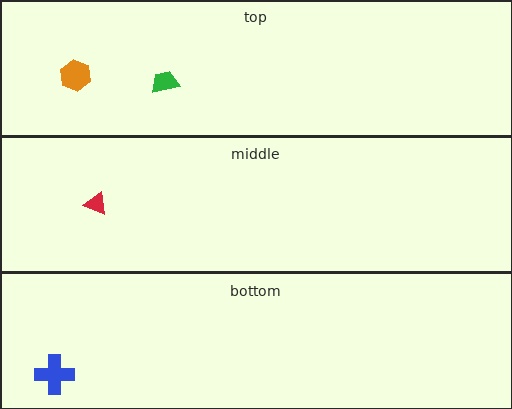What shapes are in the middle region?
The red triangle.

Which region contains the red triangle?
The middle region.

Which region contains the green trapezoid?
The top region.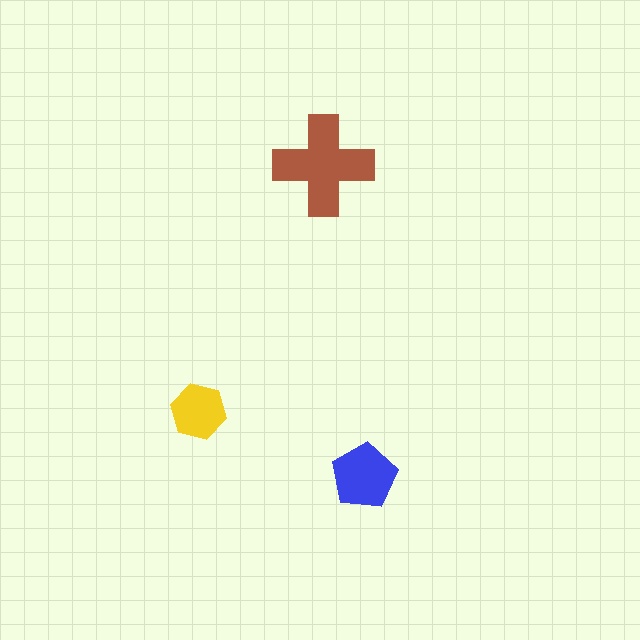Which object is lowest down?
The blue pentagon is bottommost.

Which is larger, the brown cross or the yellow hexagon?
The brown cross.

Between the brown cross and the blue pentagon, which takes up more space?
The brown cross.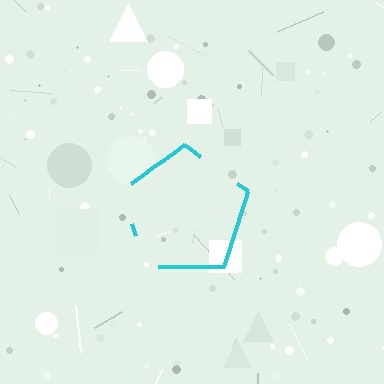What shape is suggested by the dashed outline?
The dashed outline suggests a pentagon.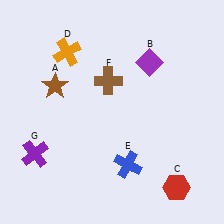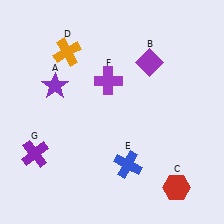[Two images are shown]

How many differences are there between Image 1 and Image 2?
There are 2 differences between the two images.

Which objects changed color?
A changed from brown to purple. F changed from brown to purple.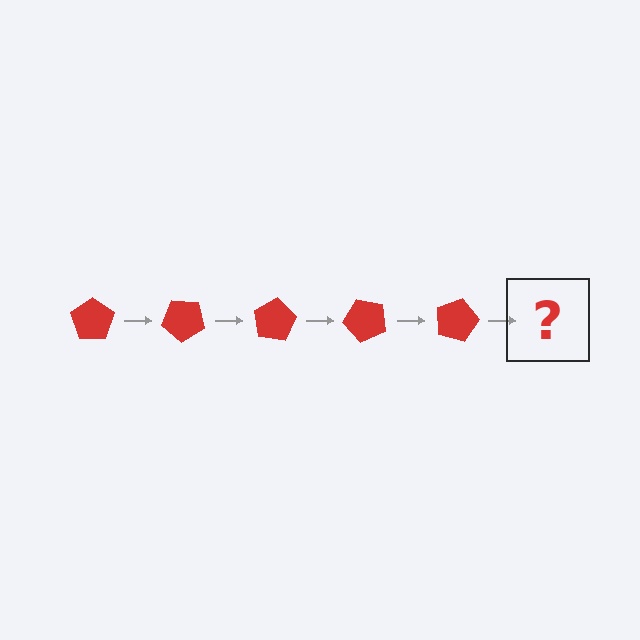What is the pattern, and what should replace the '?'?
The pattern is that the pentagon rotates 40 degrees each step. The '?' should be a red pentagon rotated 200 degrees.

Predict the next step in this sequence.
The next step is a red pentagon rotated 200 degrees.